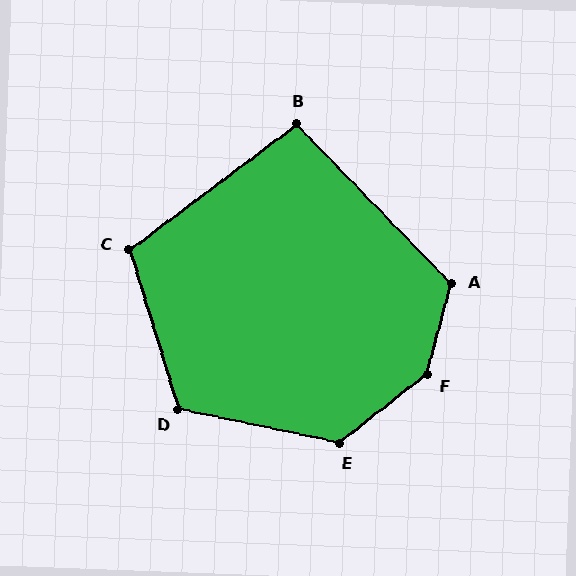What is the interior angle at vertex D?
Approximately 119 degrees (obtuse).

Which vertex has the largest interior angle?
F, at approximately 143 degrees.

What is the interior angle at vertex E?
Approximately 130 degrees (obtuse).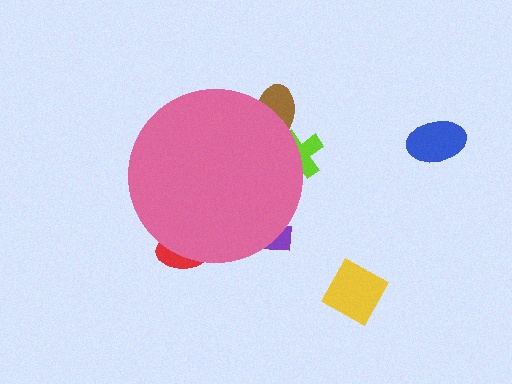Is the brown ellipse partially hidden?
Yes, the brown ellipse is partially hidden behind the pink circle.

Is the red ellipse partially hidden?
Yes, the red ellipse is partially hidden behind the pink circle.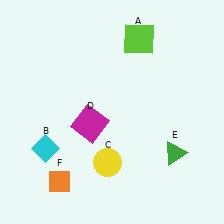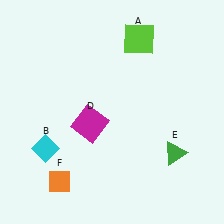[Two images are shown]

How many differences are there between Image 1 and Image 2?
There is 1 difference between the two images.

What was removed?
The yellow circle (C) was removed in Image 2.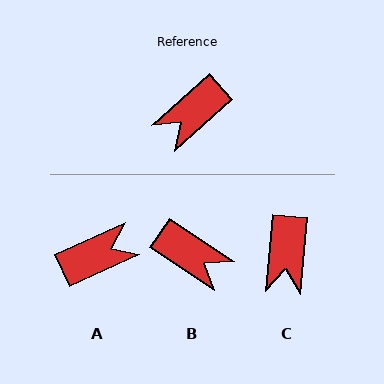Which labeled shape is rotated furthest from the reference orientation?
A, about 163 degrees away.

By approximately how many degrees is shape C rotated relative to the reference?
Approximately 43 degrees counter-clockwise.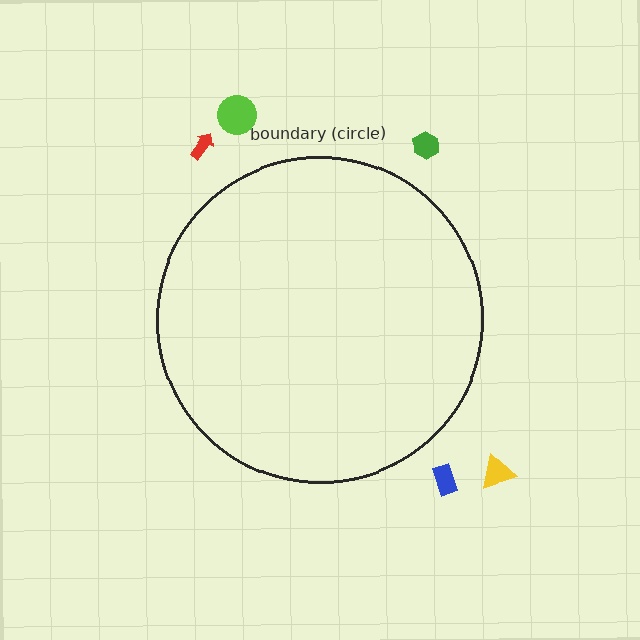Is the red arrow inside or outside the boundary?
Outside.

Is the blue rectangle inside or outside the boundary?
Outside.